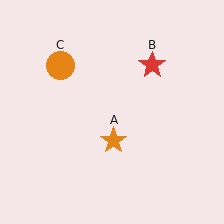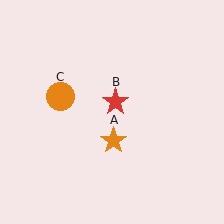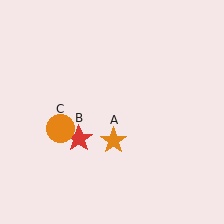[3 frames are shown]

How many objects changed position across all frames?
2 objects changed position: red star (object B), orange circle (object C).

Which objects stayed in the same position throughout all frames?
Orange star (object A) remained stationary.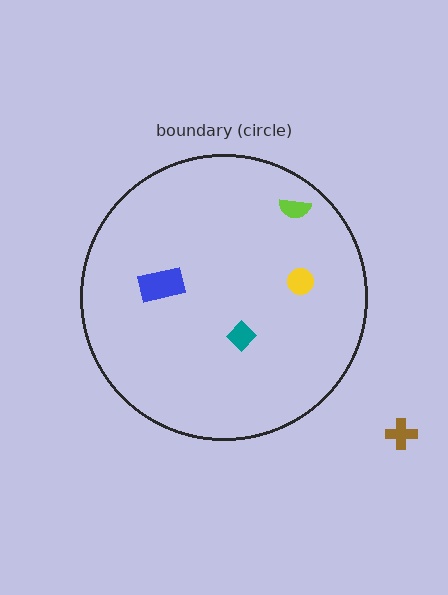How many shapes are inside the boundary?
4 inside, 1 outside.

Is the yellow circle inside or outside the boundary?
Inside.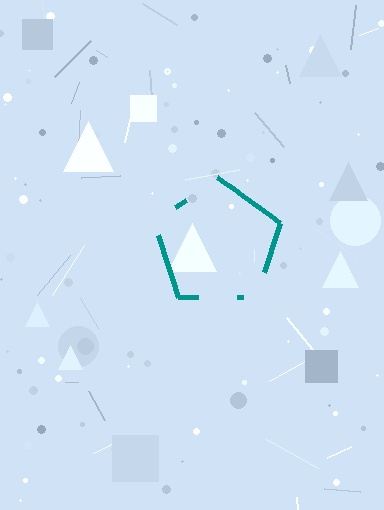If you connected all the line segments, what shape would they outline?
They would outline a pentagon.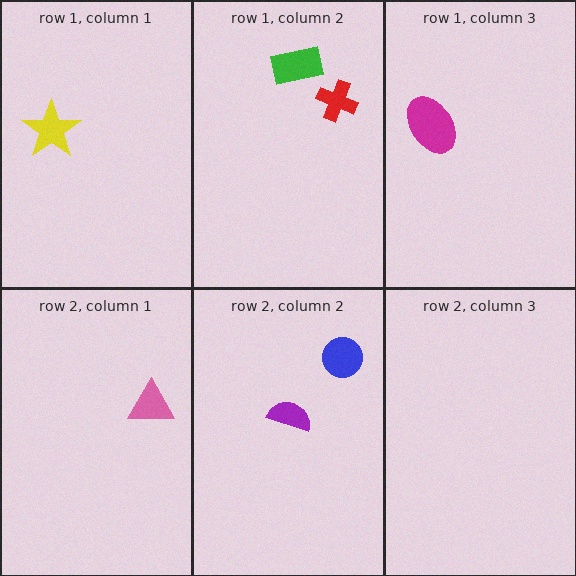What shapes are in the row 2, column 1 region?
The pink triangle.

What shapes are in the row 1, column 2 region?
The green rectangle, the red cross.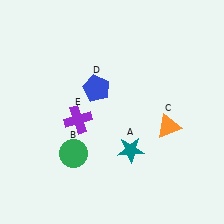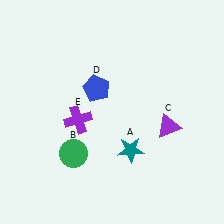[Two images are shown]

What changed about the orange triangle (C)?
In Image 1, C is orange. In Image 2, it changed to purple.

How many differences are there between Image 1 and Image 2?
There is 1 difference between the two images.